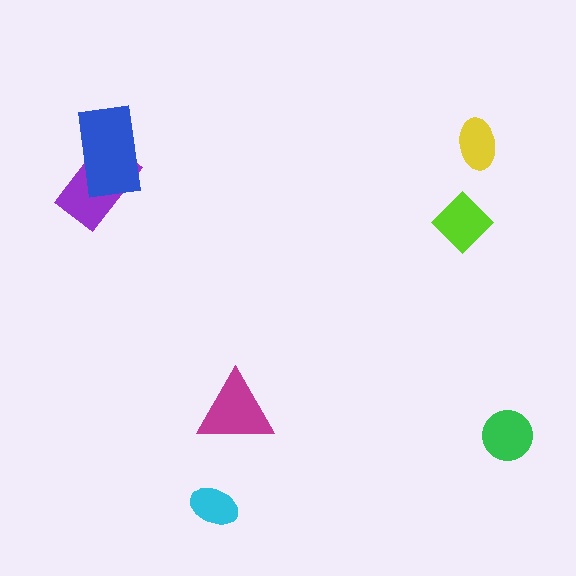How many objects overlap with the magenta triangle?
0 objects overlap with the magenta triangle.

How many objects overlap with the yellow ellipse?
0 objects overlap with the yellow ellipse.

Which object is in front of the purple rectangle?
The blue rectangle is in front of the purple rectangle.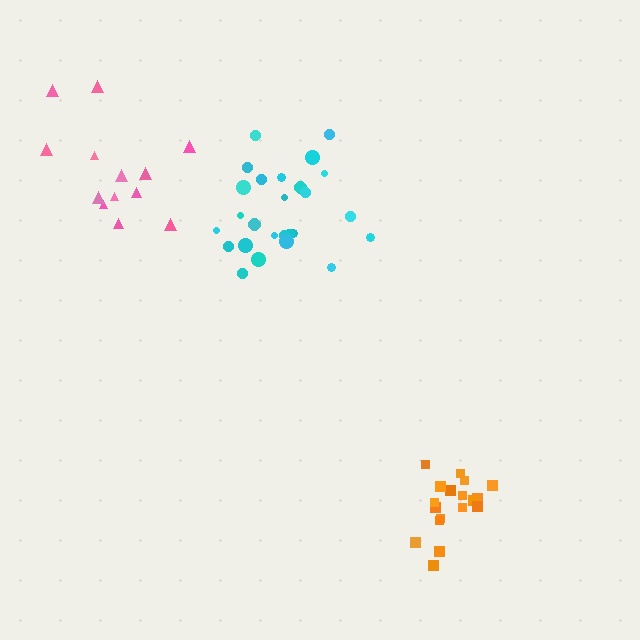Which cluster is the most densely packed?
Orange.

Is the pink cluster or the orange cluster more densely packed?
Orange.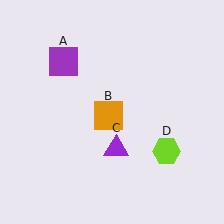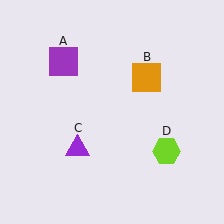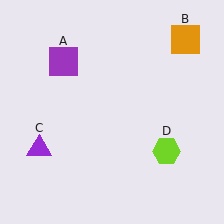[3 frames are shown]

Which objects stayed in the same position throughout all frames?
Purple square (object A) and lime hexagon (object D) remained stationary.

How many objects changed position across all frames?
2 objects changed position: orange square (object B), purple triangle (object C).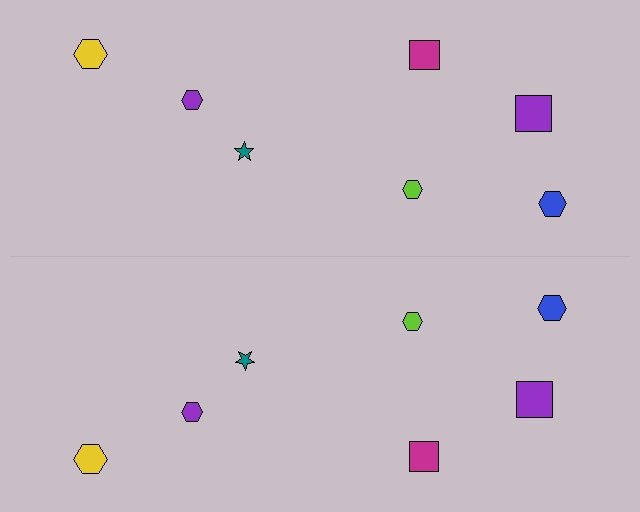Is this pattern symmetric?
Yes, this pattern has bilateral (reflection) symmetry.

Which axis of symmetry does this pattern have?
The pattern has a horizontal axis of symmetry running through the center of the image.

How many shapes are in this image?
There are 14 shapes in this image.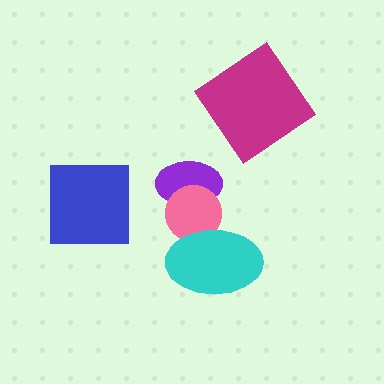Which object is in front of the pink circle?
The cyan ellipse is in front of the pink circle.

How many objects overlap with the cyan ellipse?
1 object overlaps with the cyan ellipse.